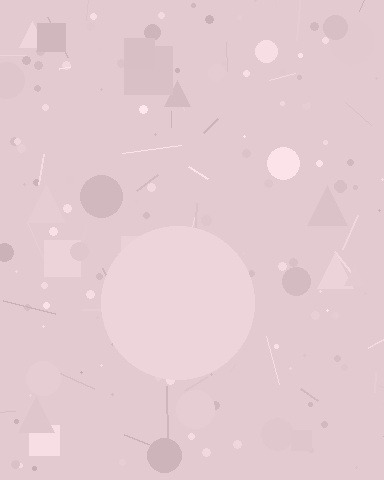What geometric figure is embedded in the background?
A circle is embedded in the background.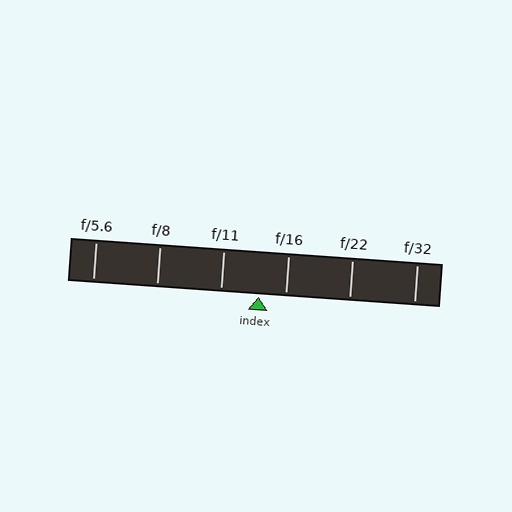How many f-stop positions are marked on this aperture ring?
There are 6 f-stop positions marked.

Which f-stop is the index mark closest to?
The index mark is closest to f/16.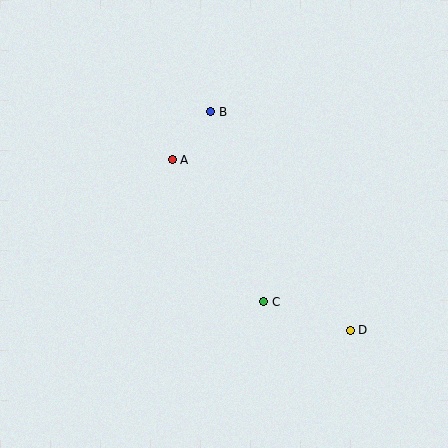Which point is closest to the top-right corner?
Point B is closest to the top-right corner.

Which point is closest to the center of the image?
Point A at (172, 160) is closest to the center.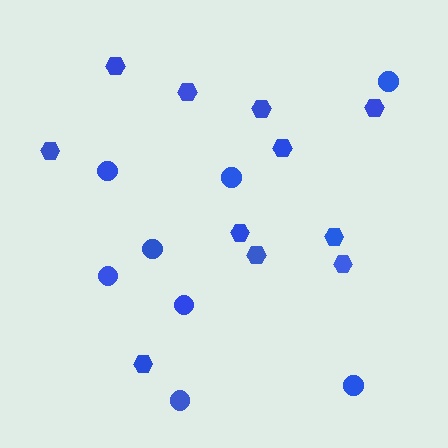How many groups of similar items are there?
There are 2 groups: one group of circles (8) and one group of hexagons (11).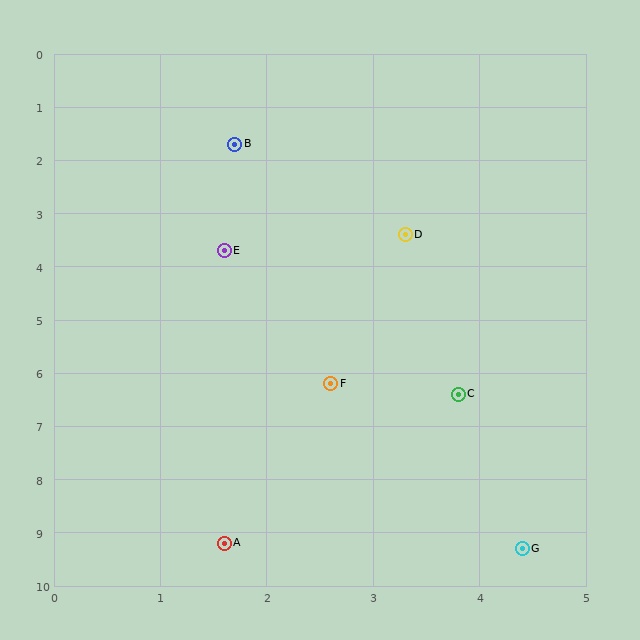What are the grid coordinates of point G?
Point G is at approximately (4.4, 9.3).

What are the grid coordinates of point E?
Point E is at approximately (1.6, 3.7).